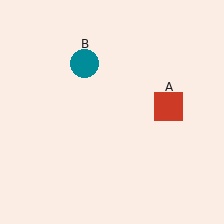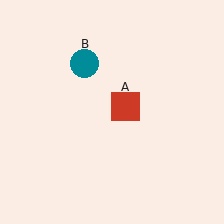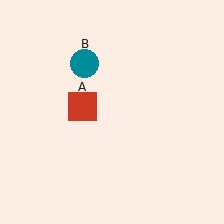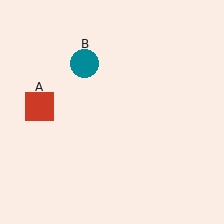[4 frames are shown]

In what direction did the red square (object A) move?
The red square (object A) moved left.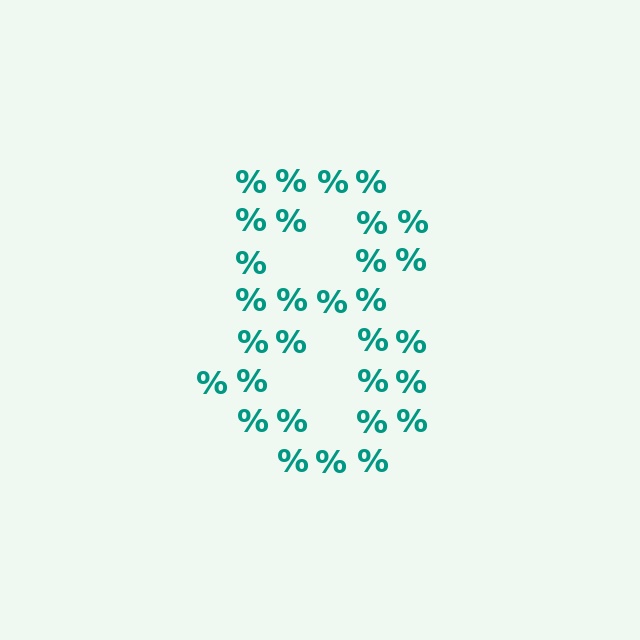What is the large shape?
The large shape is the digit 8.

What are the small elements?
The small elements are percent signs.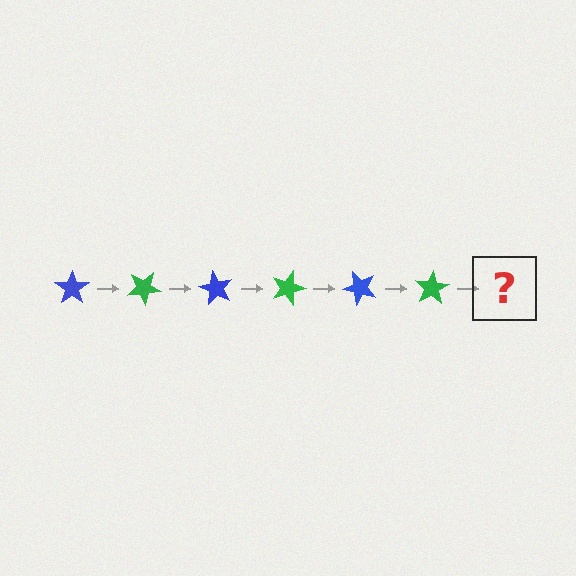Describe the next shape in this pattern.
It should be a blue star, rotated 180 degrees from the start.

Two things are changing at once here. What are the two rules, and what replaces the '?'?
The two rules are that it rotates 30 degrees each step and the color cycles through blue and green. The '?' should be a blue star, rotated 180 degrees from the start.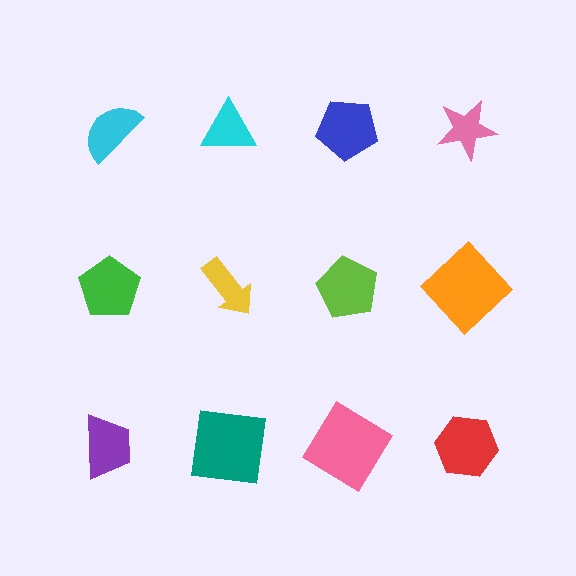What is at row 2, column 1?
A green pentagon.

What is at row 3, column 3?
A pink diamond.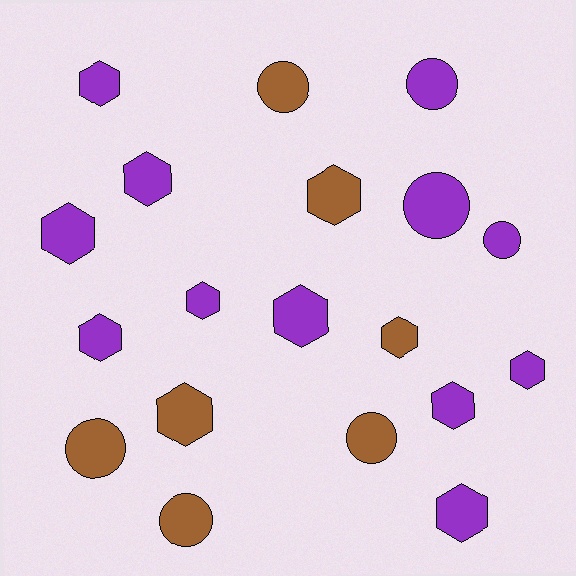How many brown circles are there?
There are 4 brown circles.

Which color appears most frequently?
Purple, with 12 objects.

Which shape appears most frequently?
Hexagon, with 12 objects.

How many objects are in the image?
There are 19 objects.